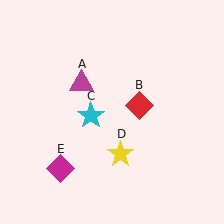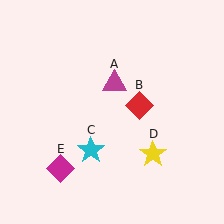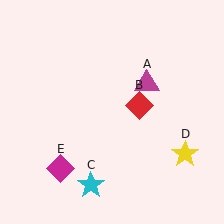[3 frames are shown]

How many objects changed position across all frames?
3 objects changed position: magenta triangle (object A), cyan star (object C), yellow star (object D).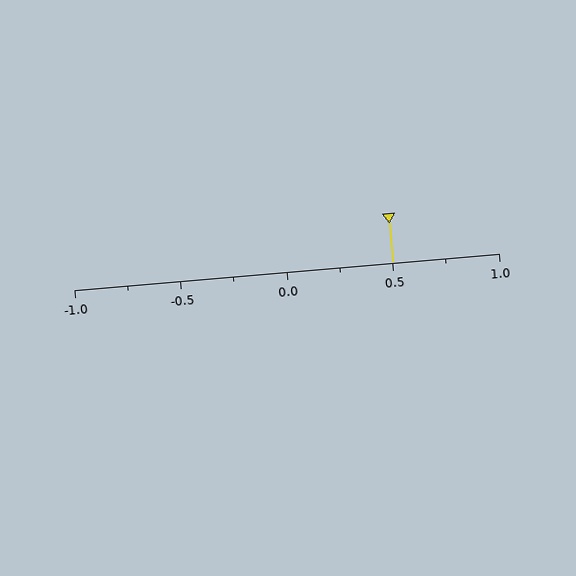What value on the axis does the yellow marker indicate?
The marker indicates approximately 0.5.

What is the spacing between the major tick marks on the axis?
The major ticks are spaced 0.5 apart.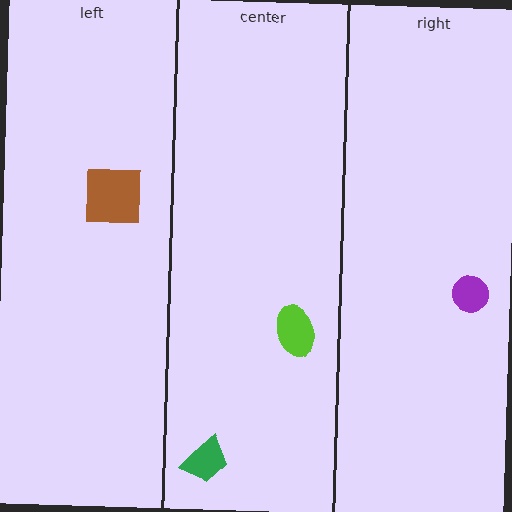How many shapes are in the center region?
2.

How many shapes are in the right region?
1.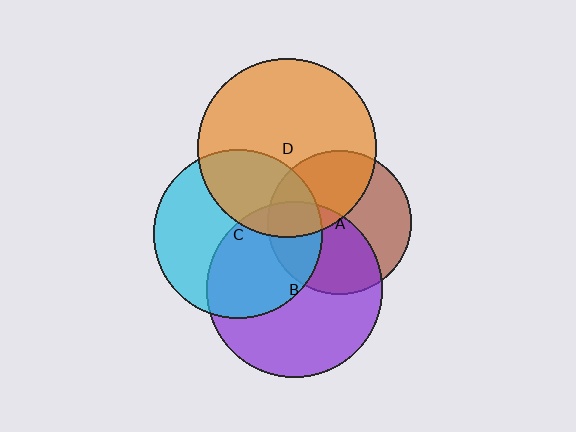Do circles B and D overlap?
Yes.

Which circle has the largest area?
Circle D (orange).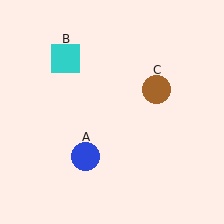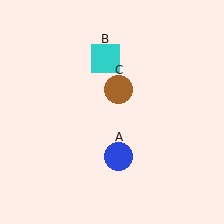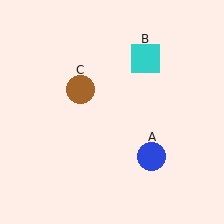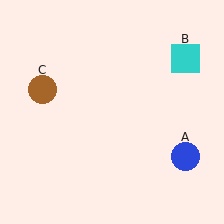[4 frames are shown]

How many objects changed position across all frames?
3 objects changed position: blue circle (object A), cyan square (object B), brown circle (object C).